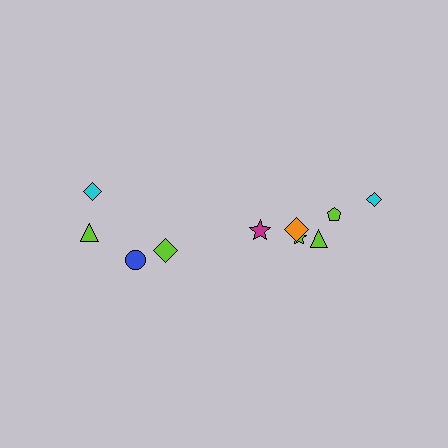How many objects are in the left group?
There are 4 objects.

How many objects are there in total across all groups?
There are 10 objects.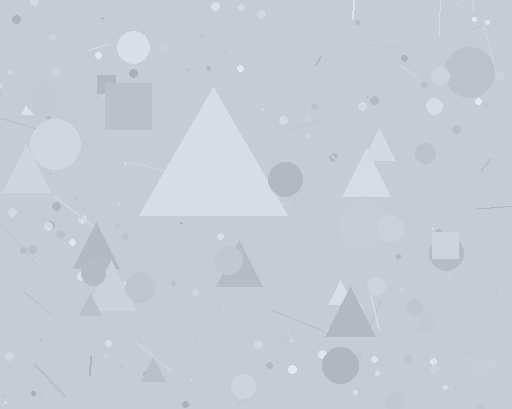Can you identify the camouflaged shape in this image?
The camouflaged shape is a triangle.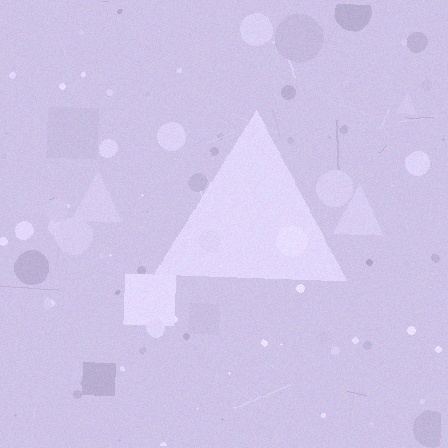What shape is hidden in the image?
A triangle is hidden in the image.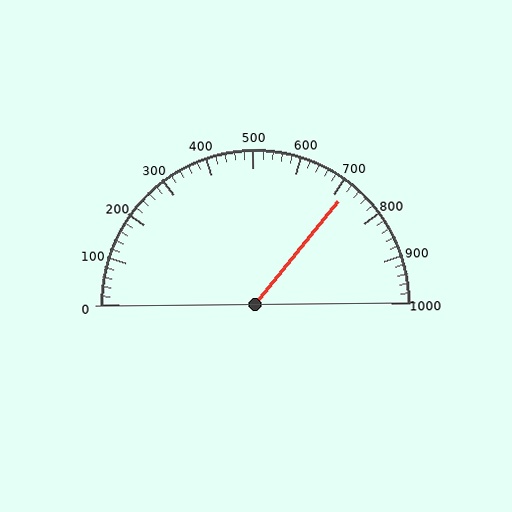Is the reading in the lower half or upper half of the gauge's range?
The reading is in the upper half of the range (0 to 1000).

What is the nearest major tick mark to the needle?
The nearest major tick mark is 700.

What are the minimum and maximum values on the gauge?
The gauge ranges from 0 to 1000.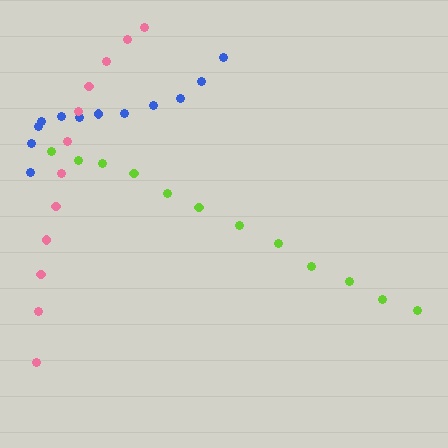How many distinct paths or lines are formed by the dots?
There are 3 distinct paths.